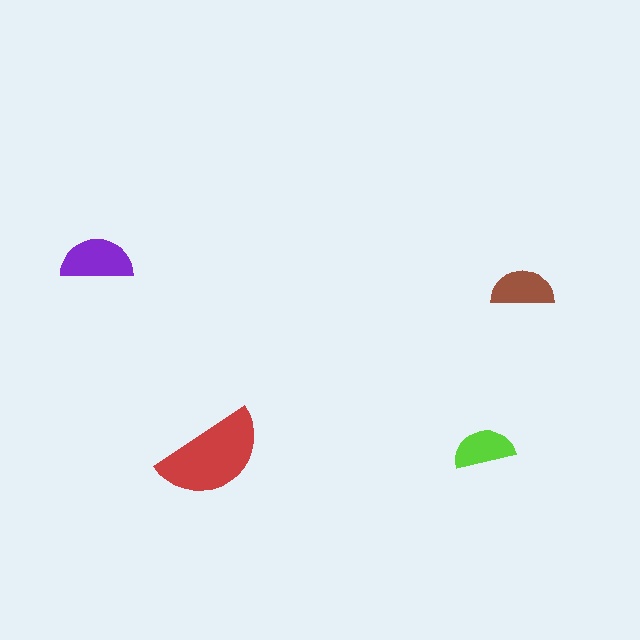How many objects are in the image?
There are 4 objects in the image.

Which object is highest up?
The purple semicircle is topmost.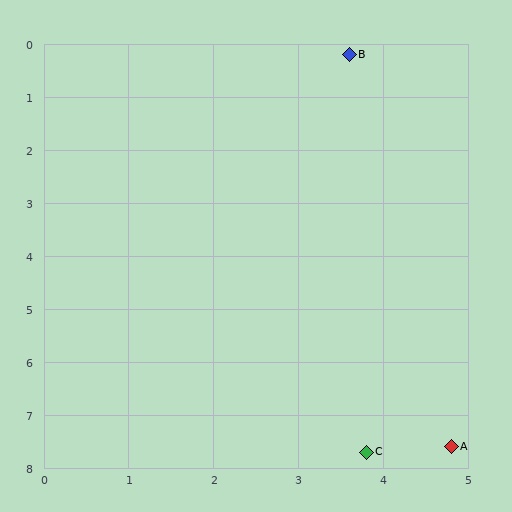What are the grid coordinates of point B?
Point B is at approximately (3.6, 0.2).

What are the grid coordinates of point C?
Point C is at approximately (3.8, 7.7).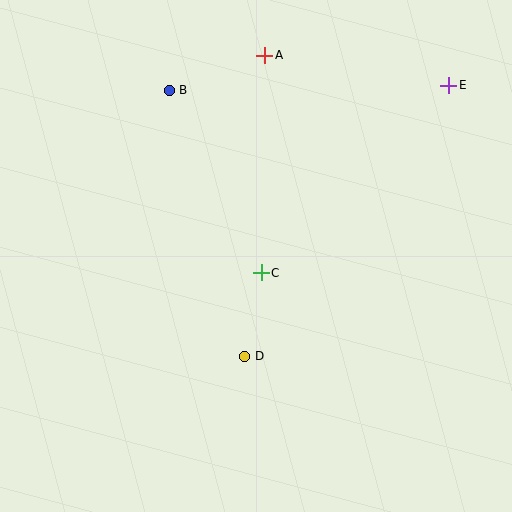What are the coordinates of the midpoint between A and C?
The midpoint between A and C is at (263, 164).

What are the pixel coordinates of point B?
Point B is at (169, 90).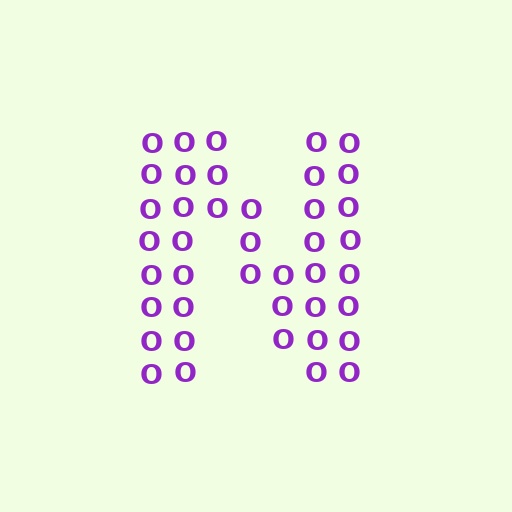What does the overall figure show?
The overall figure shows the letter N.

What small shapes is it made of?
It is made of small letter O's.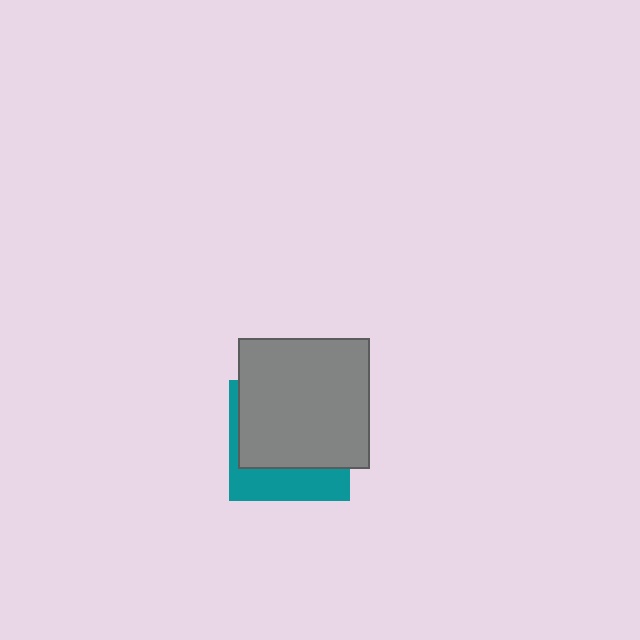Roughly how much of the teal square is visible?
A small part of it is visible (roughly 31%).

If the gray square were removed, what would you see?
You would see the complete teal square.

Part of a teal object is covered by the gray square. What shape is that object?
It is a square.